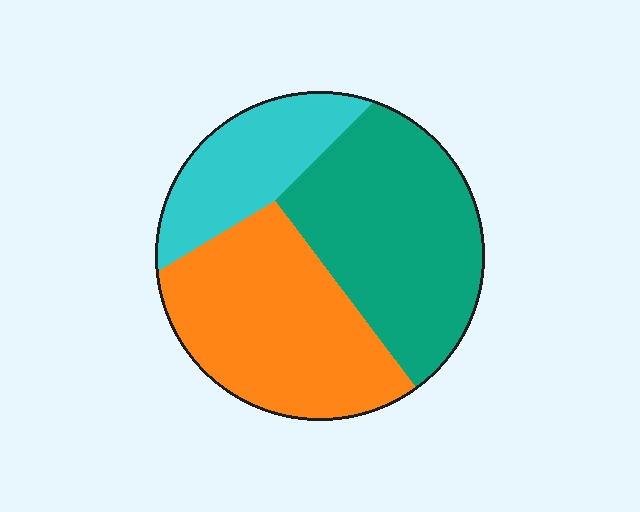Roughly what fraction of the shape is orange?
Orange covers 39% of the shape.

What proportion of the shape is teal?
Teal takes up about two fifths (2/5) of the shape.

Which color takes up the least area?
Cyan, at roughly 20%.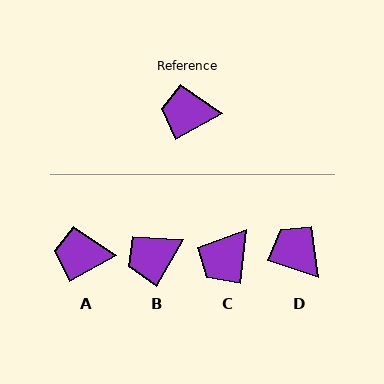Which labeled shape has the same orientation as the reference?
A.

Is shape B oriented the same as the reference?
No, it is off by about 30 degrees.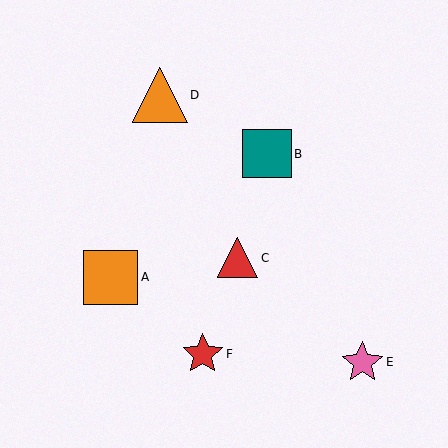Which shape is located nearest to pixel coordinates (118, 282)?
The orange square (labeled A) at (111, 277) is nearest to that location.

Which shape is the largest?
The orange triangle (labeled D) is the largest.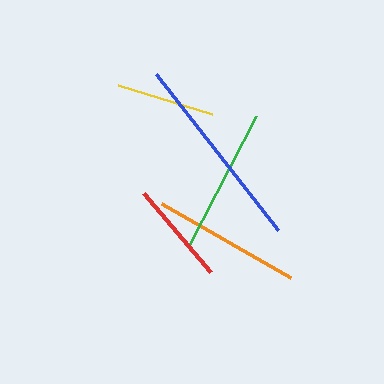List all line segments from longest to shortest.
From longest to shortest: blue, orange, green, red, yellow.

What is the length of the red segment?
The red segment is approximately 104 pixels long.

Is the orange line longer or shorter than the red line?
The orange line is longer than the red line.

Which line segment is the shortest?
The yellow line is the shortest at approximately 98 pixels.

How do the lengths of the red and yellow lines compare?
The red and yellow lines are approximately the same length.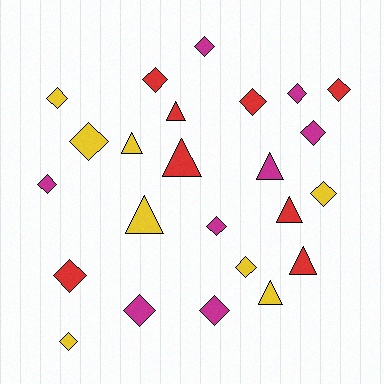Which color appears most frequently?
Yellow, with 8 objects.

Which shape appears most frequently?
Diamond, with 16 objects.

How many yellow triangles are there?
There are 3 yellow triangles.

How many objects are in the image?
There are 24 objects.